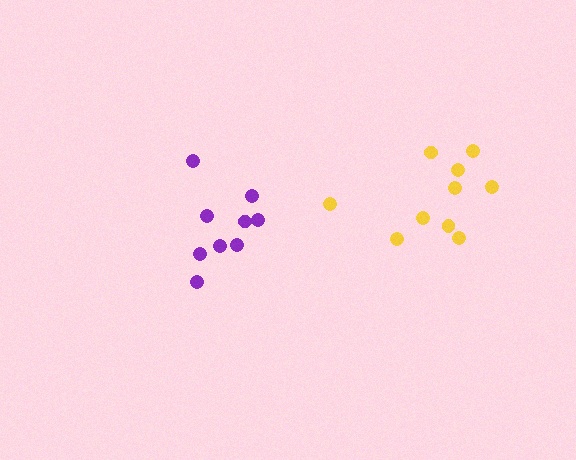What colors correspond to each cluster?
The clusters are colored: purple, yellow.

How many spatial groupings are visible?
There are 2 spatial groupings.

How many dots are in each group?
Group 1: 9 dots, Group 2: 10 dots (19 total).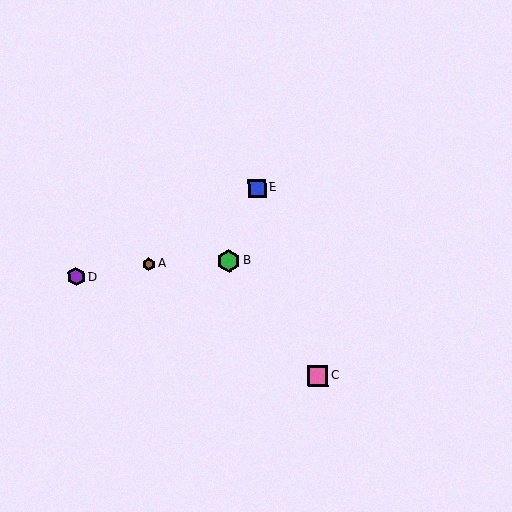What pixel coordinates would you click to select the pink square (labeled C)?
Click at (318, 376) to select the pink square C.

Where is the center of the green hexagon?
The center of the green hexagon is at (229, 261).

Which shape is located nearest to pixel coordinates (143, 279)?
The brown hexagon (labeled A) at (149, 264) is nearest to that location.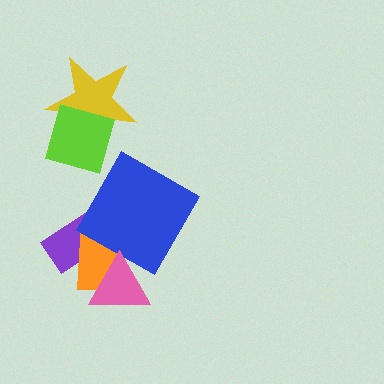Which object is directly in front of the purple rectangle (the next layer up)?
The orange rectangle is directly in front of the purple rectangle.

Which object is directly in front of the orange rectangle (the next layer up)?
The blue square is directly in front of the orange rectangle.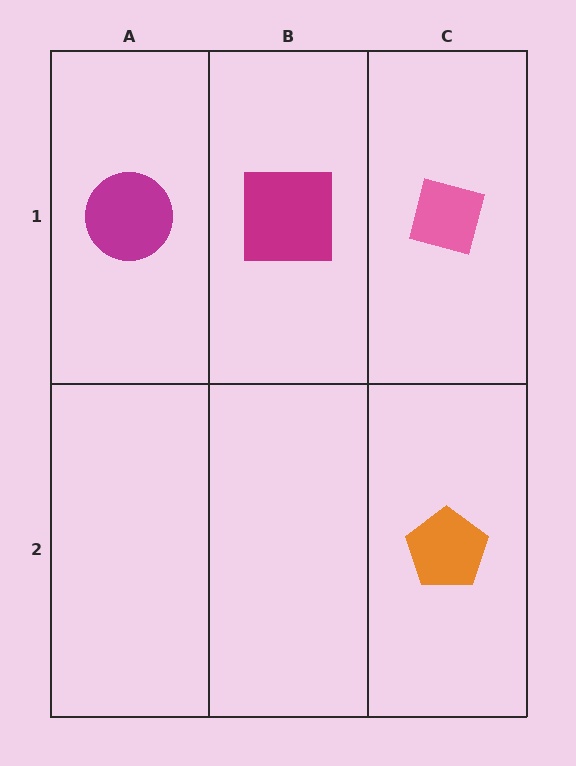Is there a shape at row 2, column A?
No, that cell is empty.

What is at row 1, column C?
A pink square.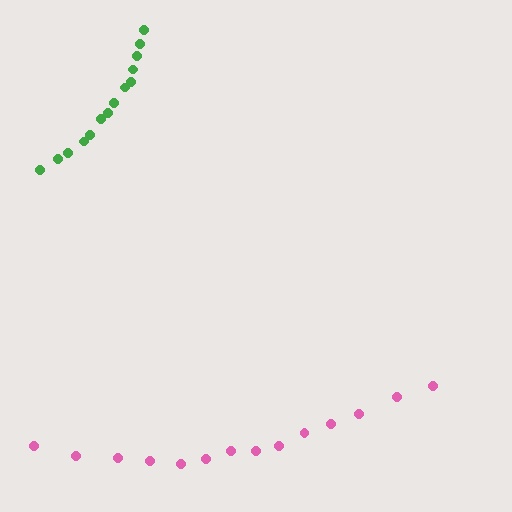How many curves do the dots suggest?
There are 2 distinct paths.